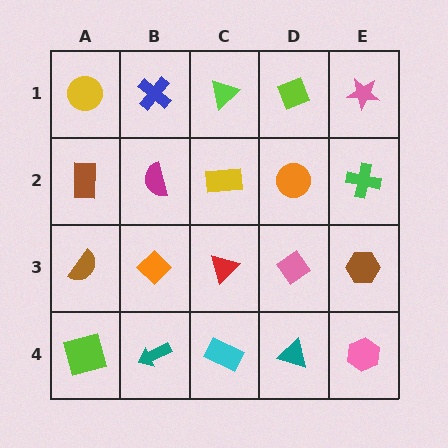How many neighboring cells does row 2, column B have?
4.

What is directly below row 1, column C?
A yellow rectangle.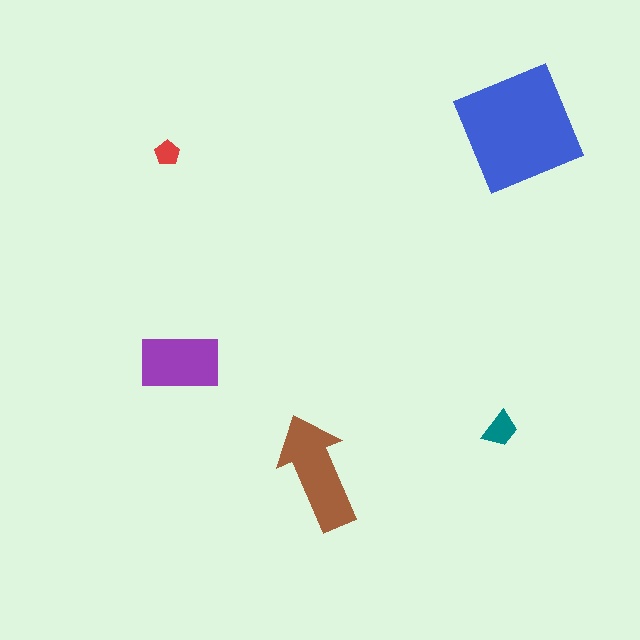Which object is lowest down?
The brown arrow is bottommost.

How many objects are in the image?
There are 5 objects in the image.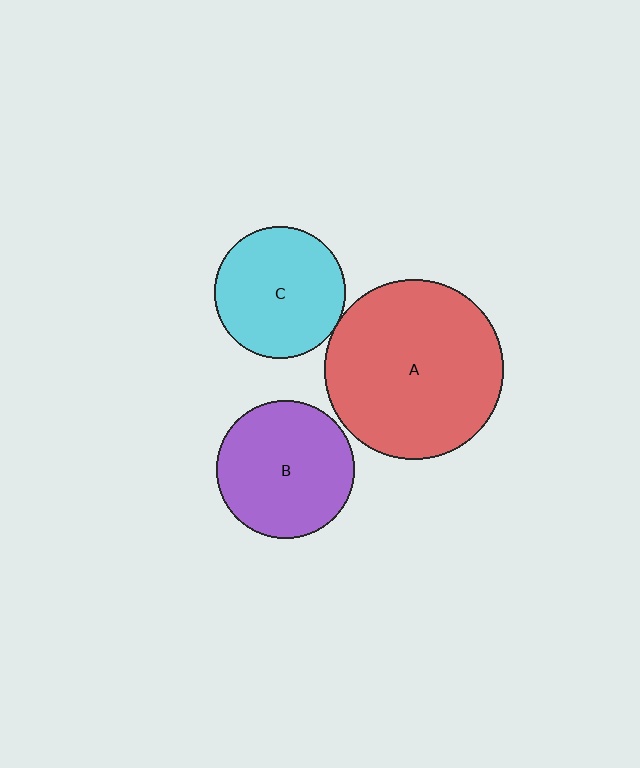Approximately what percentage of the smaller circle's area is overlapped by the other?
Approximately 5%.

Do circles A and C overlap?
Yes.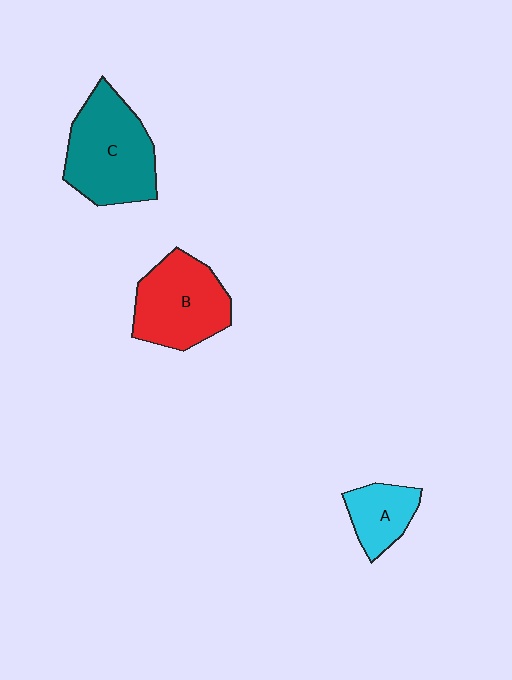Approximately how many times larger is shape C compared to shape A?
Approximately 2.2 times.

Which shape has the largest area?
Shape C (teal).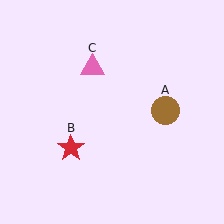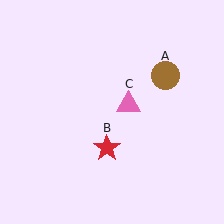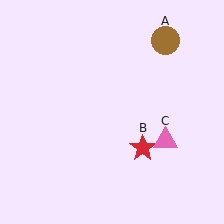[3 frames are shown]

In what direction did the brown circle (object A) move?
The brown circle (object A) moved up.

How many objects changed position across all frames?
3 objects changed position: brown circle (object A), red star (object B), pink triangle (object C).